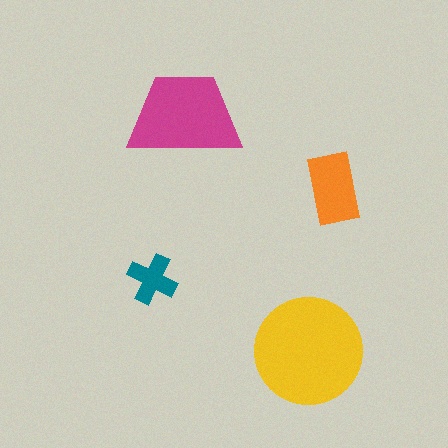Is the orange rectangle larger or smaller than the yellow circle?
Smaller.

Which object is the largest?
The yellow circle.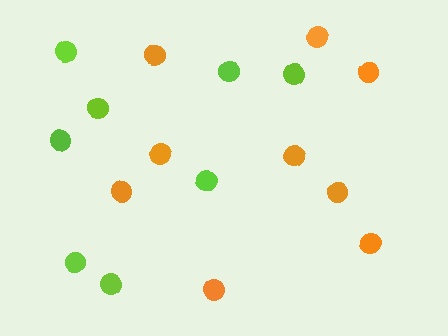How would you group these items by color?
There are 2 groups: one group of orange circles (9) and one group of lime circles (8).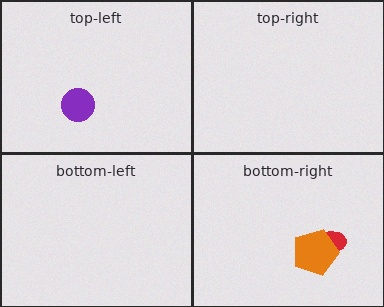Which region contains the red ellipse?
The bottom-right region.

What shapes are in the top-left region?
The purple circle.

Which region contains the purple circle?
The top-left region.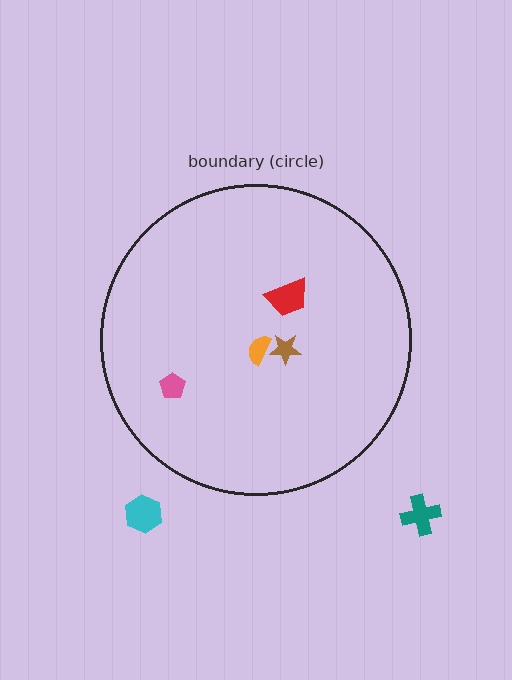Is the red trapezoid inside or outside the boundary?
Inside.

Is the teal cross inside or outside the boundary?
Outside.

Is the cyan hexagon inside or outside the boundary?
Outside.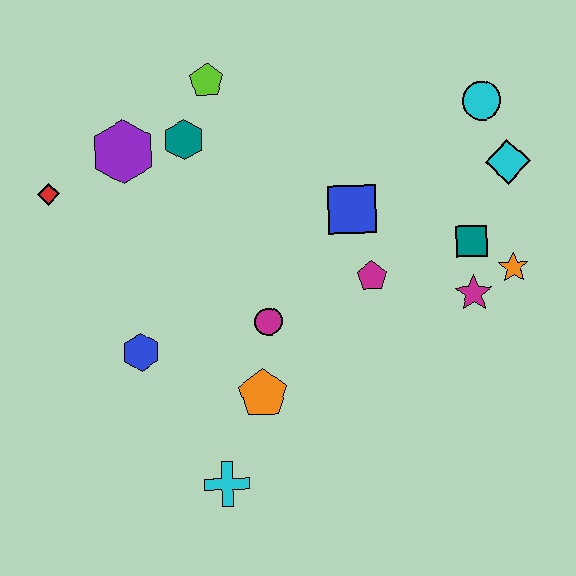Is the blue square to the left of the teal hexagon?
No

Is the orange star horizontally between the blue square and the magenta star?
No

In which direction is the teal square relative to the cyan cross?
The teal square is to the right of the cyan cross.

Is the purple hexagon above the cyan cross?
Yes